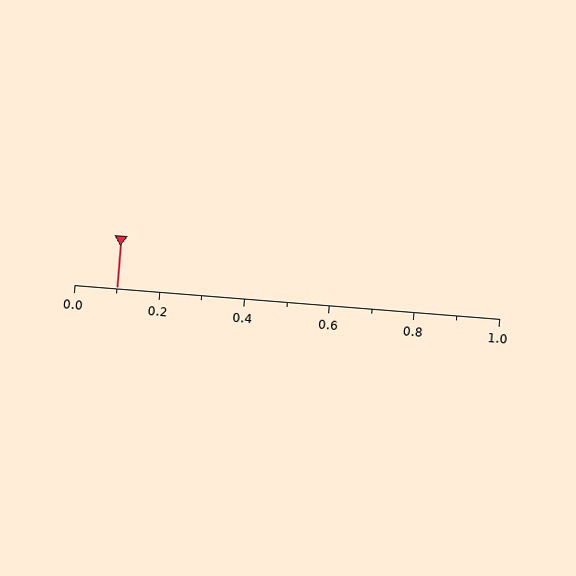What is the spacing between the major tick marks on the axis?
The major ticks are spaced 0.2 apart.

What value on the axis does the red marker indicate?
The marker indicates approximately 0.1.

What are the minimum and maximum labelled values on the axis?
The axis runs from 0.0 to 1.0.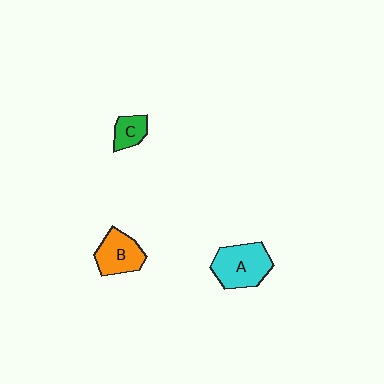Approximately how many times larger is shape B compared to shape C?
Approximately 1.8 times.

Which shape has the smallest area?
Shape C (green).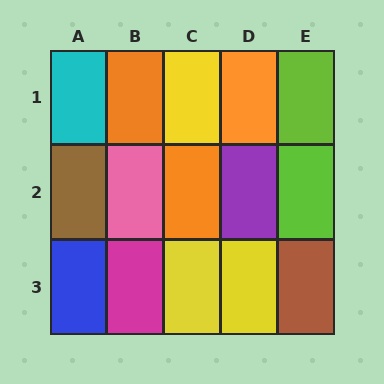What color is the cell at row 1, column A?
Cyan.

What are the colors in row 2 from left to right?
Brown, pink, orange, purple, lime.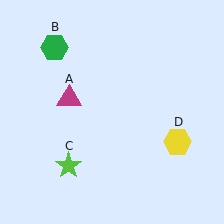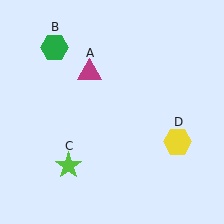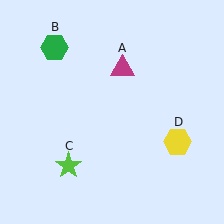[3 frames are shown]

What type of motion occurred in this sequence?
The magenta triangle (object A) rotated clockwise around the center of the scene.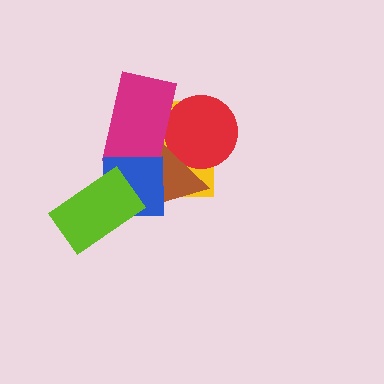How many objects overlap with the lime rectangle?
2 objects overlap with the lime rectangle.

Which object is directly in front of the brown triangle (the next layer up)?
The magenta rectangle is directly in front of the brown triangle.